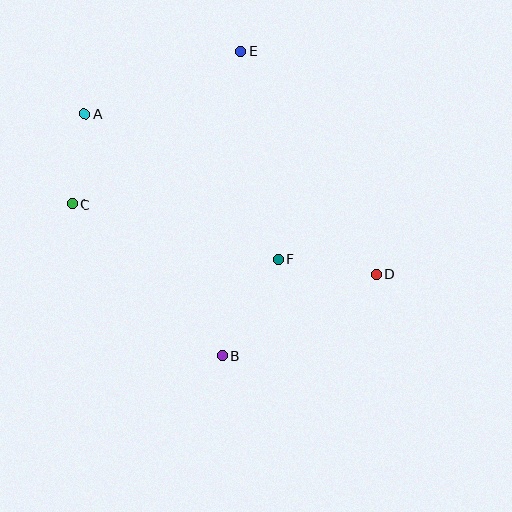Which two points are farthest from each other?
Points A and D are farthest from each other.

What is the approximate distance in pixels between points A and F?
The distance between A and F is approximately 242 pixels.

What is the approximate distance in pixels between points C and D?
The distance between C and D is approximately 311 pixels.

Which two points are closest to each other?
Points A and C are closest to each other.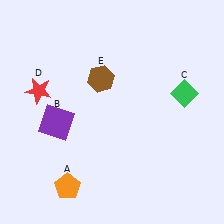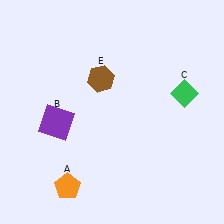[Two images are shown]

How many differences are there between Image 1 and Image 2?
There is 1 difference between the two images.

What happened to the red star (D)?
The red star (D) was removed in Image 2. It was in the top-left area of Image 1.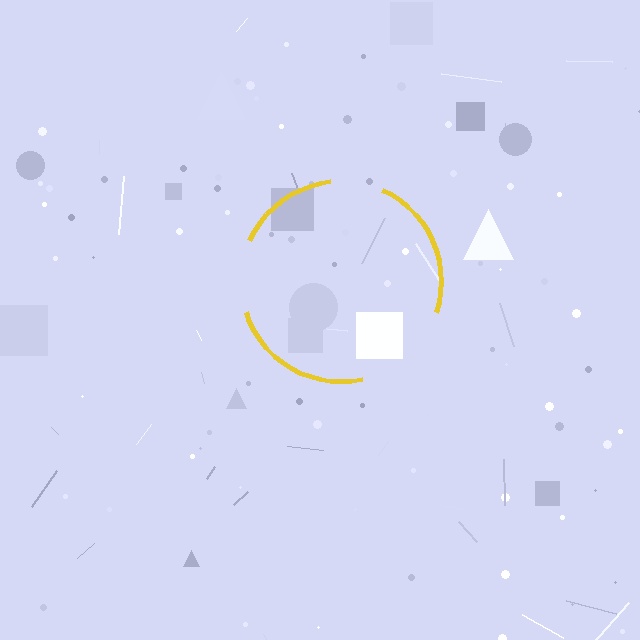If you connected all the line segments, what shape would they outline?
They would outline a circle.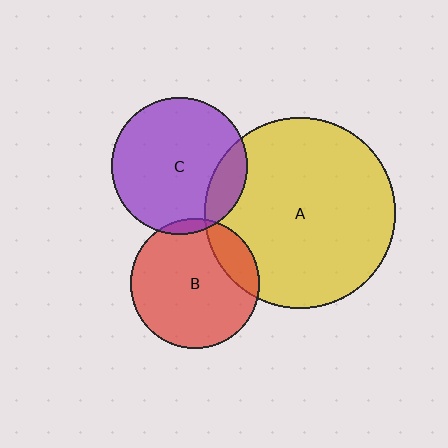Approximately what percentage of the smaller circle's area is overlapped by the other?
Approximately 5%.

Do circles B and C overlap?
Yes.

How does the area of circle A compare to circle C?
Approximately 2.0 times.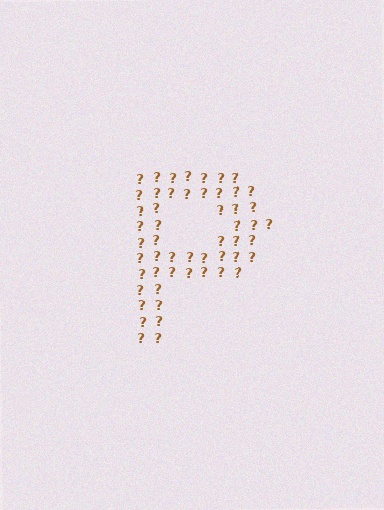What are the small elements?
The small elements are question marks.